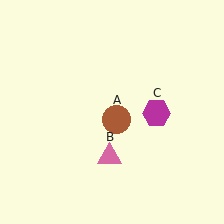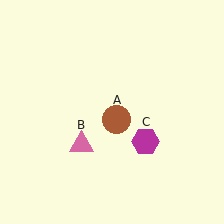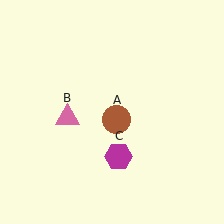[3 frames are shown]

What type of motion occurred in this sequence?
The pink triangle (object B), magenta hexagon (object C) rotated clockwise around the center of the scene.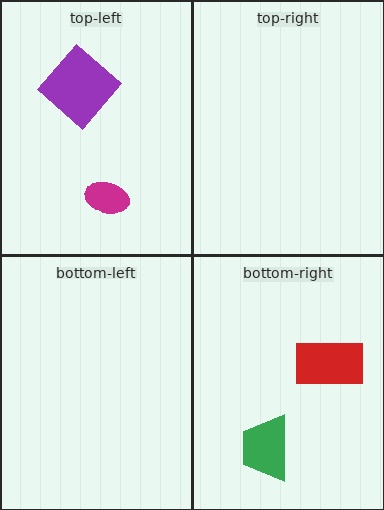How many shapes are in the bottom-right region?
2.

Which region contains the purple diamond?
The top-left region.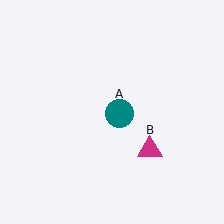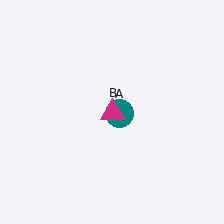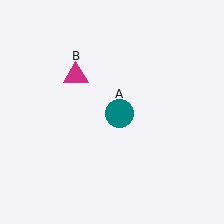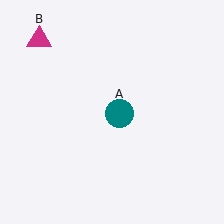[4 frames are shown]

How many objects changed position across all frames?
1 object changed position: magenta triangle (object B).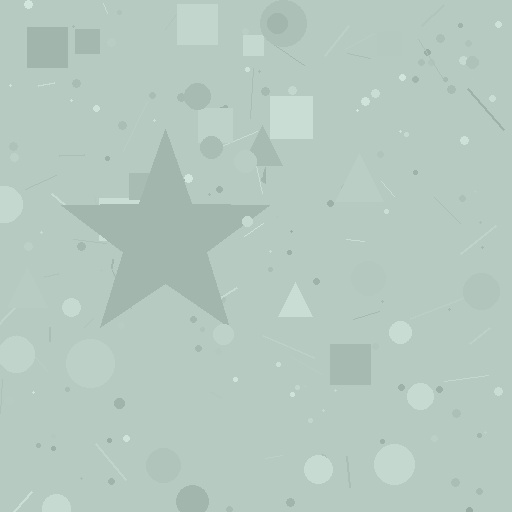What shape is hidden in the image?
A star is hidden in the image.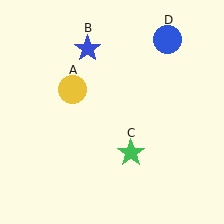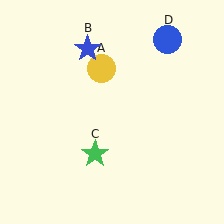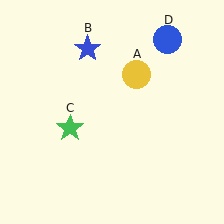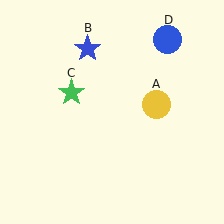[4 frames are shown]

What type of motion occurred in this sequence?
The yellow circle (object A), green star (object C) rotated clockwise around the center of the scene.